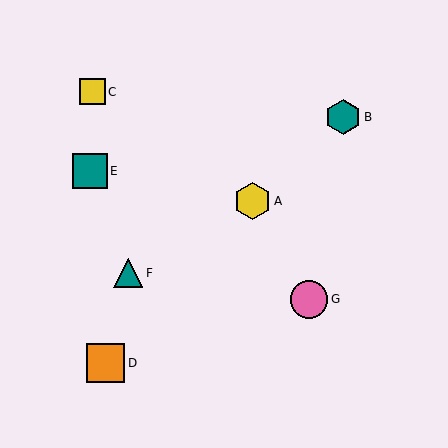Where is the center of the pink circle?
The center of the pink circle is at (309, 299).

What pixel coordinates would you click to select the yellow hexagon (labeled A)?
Click at (252, 201) to select the yellow hexagon A.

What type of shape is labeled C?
Shape C is a yellow square.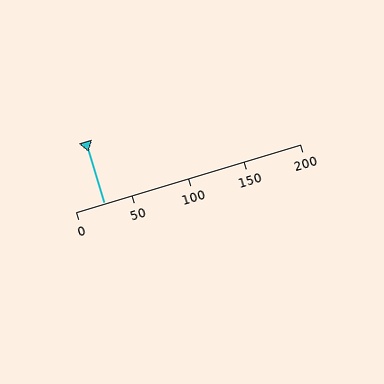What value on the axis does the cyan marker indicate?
The marker indicates approximately 25.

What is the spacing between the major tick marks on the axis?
The major ticks are spaced 50 apart.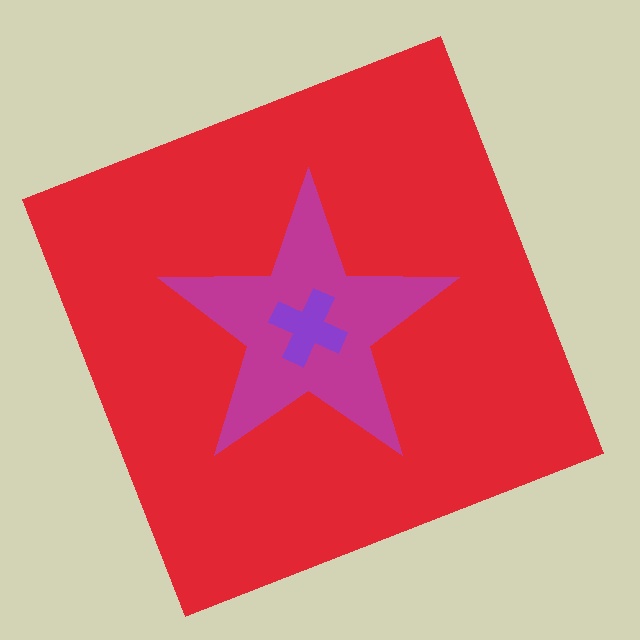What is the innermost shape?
The purple cross.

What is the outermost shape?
The red square.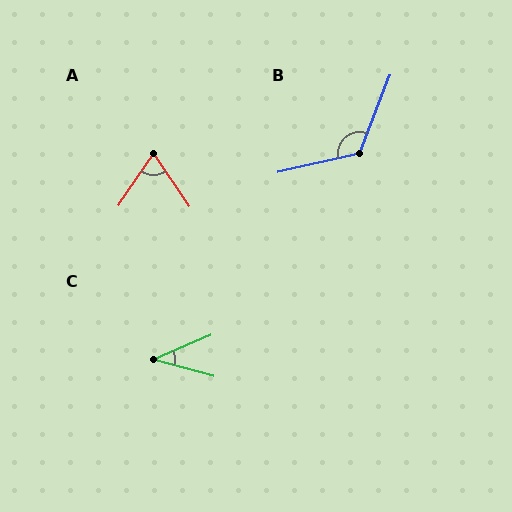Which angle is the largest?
B, at approximately 124 degrees.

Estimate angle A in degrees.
Approximately 68 degrees.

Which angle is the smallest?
C, at approximately 38 degrees.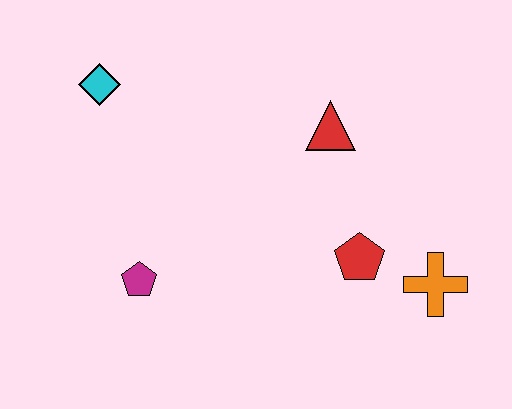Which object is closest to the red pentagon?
The orange cross is closest to the red pentagon.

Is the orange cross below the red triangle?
Yes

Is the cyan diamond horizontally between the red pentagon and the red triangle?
No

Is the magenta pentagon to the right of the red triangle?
No